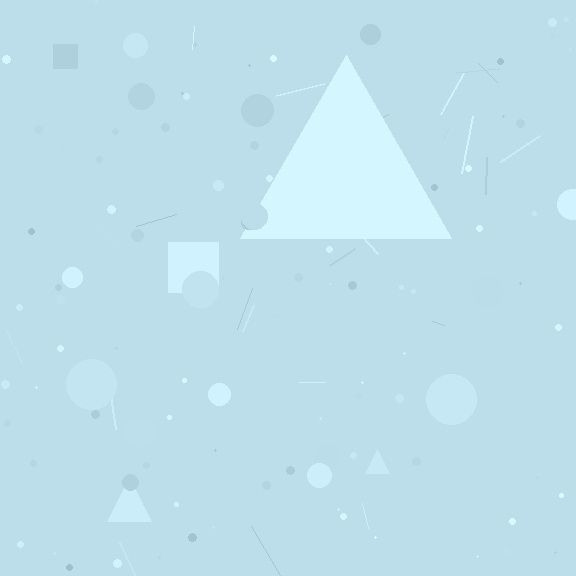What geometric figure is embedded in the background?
A triangle is embedded in the background.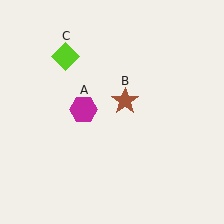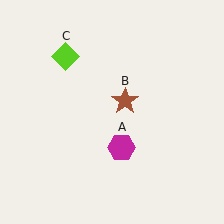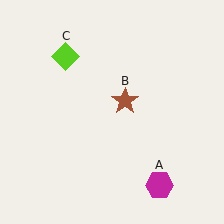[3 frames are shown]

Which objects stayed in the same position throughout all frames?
Brown star (object B) and lime diamond (object C) remained stationary.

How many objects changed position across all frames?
1 object changed position: magenta hexagon (object A).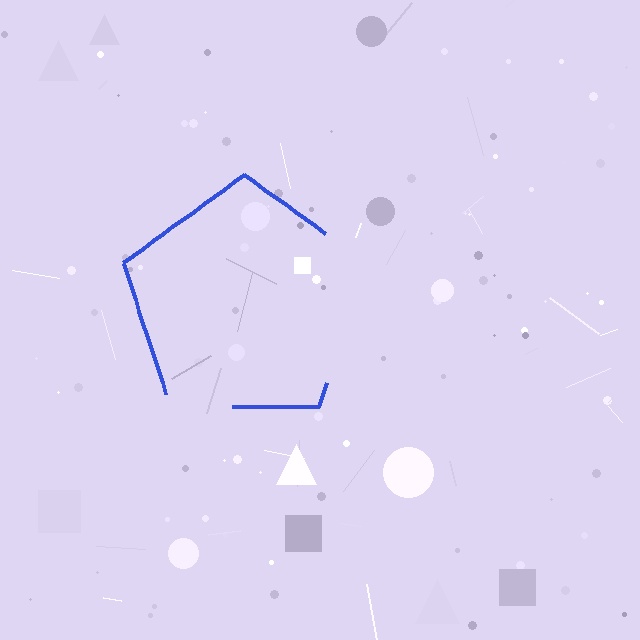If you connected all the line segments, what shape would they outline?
They would outline a pentagon.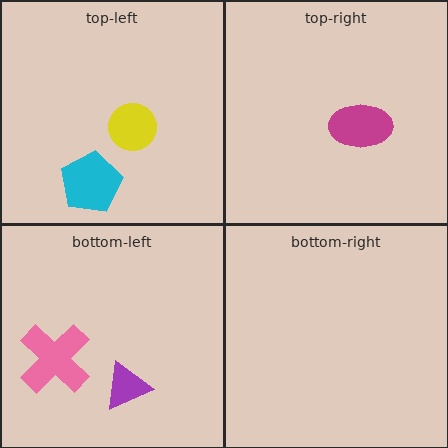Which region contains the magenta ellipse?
The top-right region.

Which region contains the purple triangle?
The bottom-left region.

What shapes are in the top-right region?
The magenta ellipse.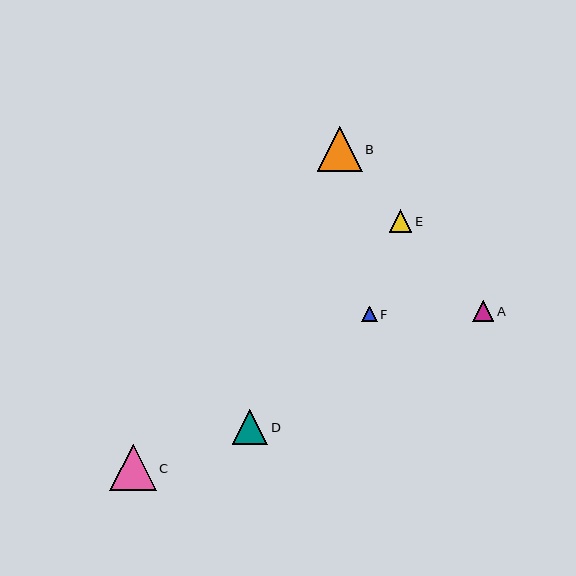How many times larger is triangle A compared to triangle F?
Triangle A is approximately 1.4 times the size of triangle F.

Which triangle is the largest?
Triangle C is the largest with a size of approximately 46 pixels.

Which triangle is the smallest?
Triangle F is the smallest with a size of approximately 15 pixels.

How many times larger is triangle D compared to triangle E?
Triangle D is approximately 1.6 times the size of triangle E.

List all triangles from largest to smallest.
From largest to smallest: C, B, D, E, A, F.